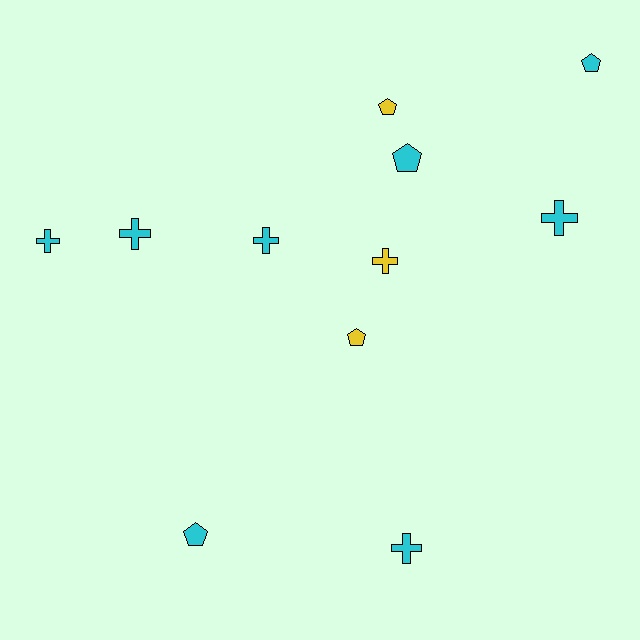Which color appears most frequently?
Cyan, with 8 objects.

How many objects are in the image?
There are 11 objects.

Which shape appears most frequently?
Cross, with 6 objects.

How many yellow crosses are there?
There is 1 yellow cross.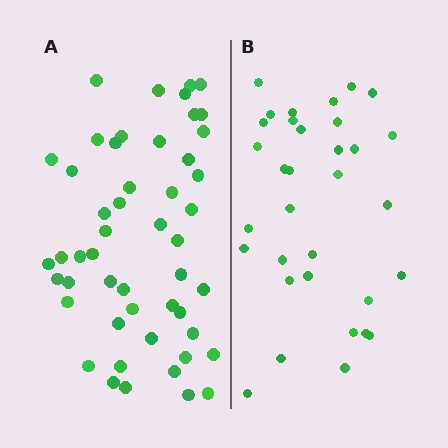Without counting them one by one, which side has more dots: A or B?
Region A (the left region) has more dots.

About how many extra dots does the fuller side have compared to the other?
Region A has approximately 15 more dots than region B.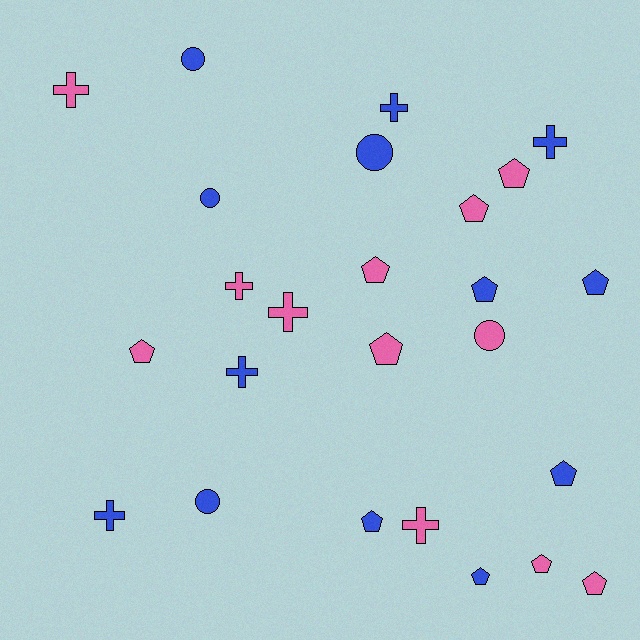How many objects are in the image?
There are 25 objects.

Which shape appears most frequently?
Pentagon, with 12 objects.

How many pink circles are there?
There is 1 pink circle.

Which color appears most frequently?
Blue, with 13 objects.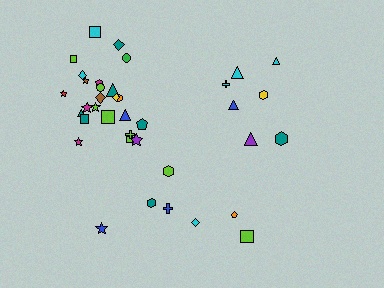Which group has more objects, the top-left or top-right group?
The top-left group.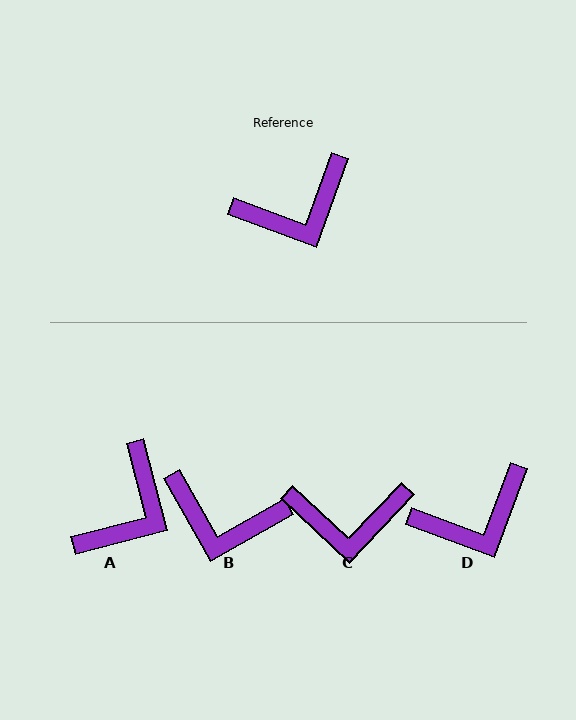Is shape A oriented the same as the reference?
No, it is off by about 35 degrees.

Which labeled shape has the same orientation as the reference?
D.